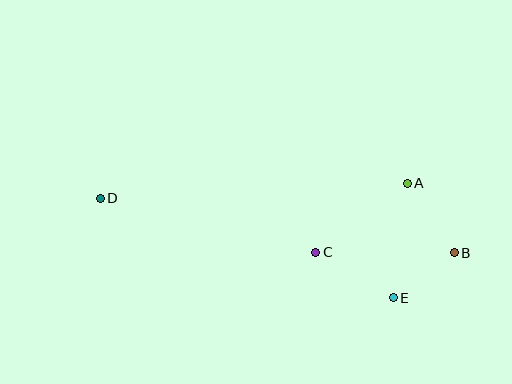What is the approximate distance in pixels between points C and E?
The distance between C and E is approximately 90 pixels.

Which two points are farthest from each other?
Points B and D are farthest from each other.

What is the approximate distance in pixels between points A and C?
The distance between A and C is approximately 115 pixels.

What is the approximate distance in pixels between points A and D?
The distance between A and D is approximately 307 pixels.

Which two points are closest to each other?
Points B and E are closest to each other.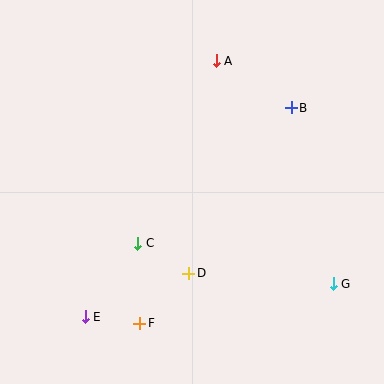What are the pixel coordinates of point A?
Point A is at (216, 61).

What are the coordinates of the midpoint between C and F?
The midpoint between C and F is at (139, 283).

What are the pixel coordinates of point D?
Point D is at (189, 273).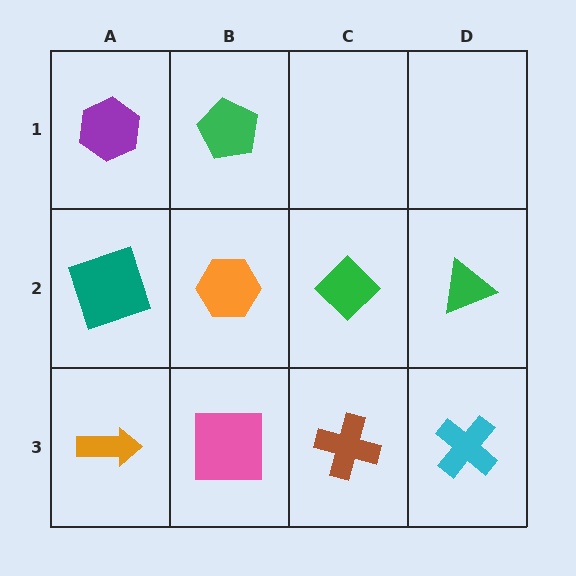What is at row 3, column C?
A brown cross.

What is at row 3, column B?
A pink square.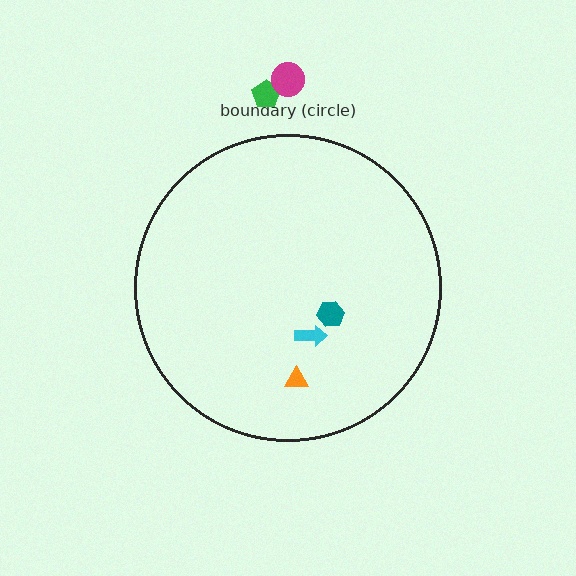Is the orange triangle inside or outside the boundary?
Inside.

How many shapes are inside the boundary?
3 inside, 2 outside.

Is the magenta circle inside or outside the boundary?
Outside.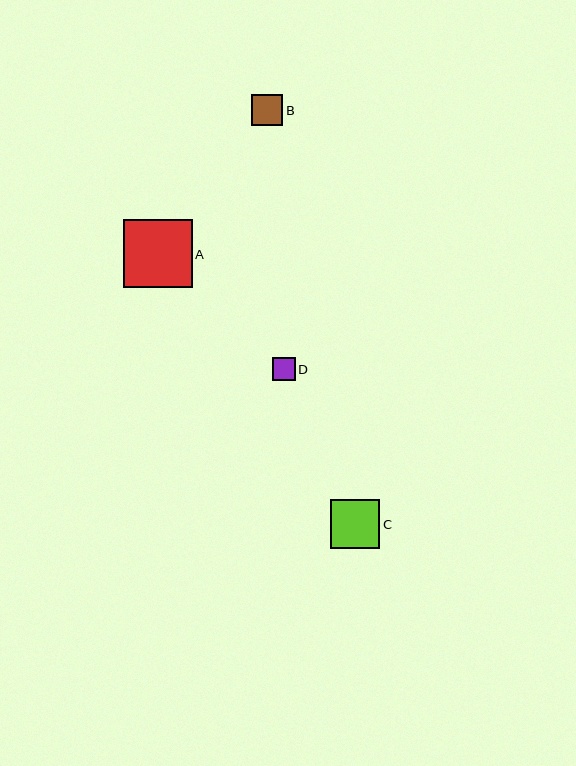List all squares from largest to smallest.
From largest to smallest: A, C, B, D.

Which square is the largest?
Square A is the largest with a size of approximately 68 pixels.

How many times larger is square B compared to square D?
Square B is approximately 1.4 times the size of square D.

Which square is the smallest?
Square D is the smallest with a size of approximately 23 pixels.